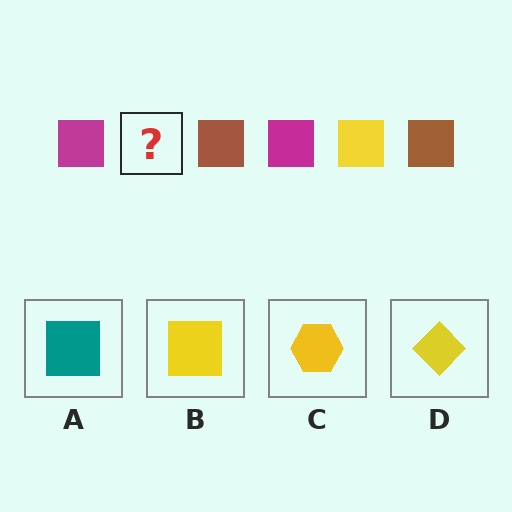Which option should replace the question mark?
Option B.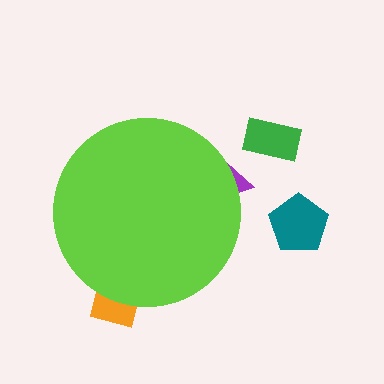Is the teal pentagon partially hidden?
No, the teal pentagon is fully visible.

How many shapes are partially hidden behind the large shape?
2 shapes are partially hidden.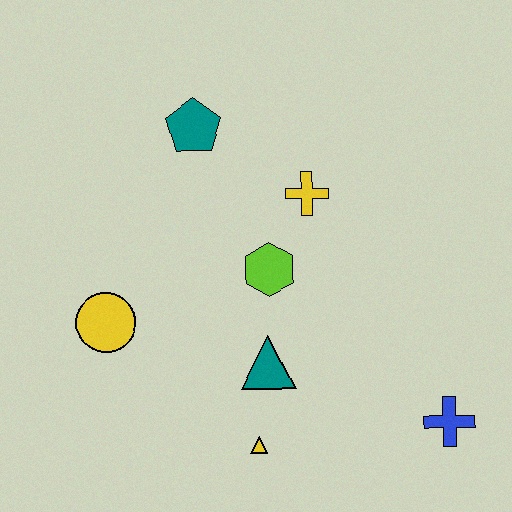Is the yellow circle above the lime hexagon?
No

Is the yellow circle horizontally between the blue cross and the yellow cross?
No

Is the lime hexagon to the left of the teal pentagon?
No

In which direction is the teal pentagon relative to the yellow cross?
The teal pentagon is to the left of the yellow cross.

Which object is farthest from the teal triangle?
The teal pentagon is farthest from the teal triangle.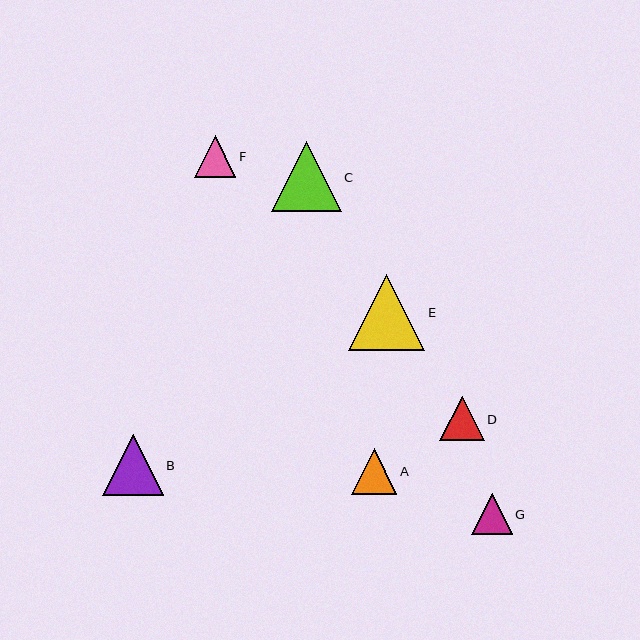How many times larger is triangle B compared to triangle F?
Triangle B is approximately 1.4 times the size of triangle F.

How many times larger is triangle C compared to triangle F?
Triangle C is approximately 1.7 times the size of triangle F.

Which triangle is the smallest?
Triangle G is the smallest with a size of approximately 41 pixels.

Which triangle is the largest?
Triangle E is the largest with a size of approximately 77 pixels.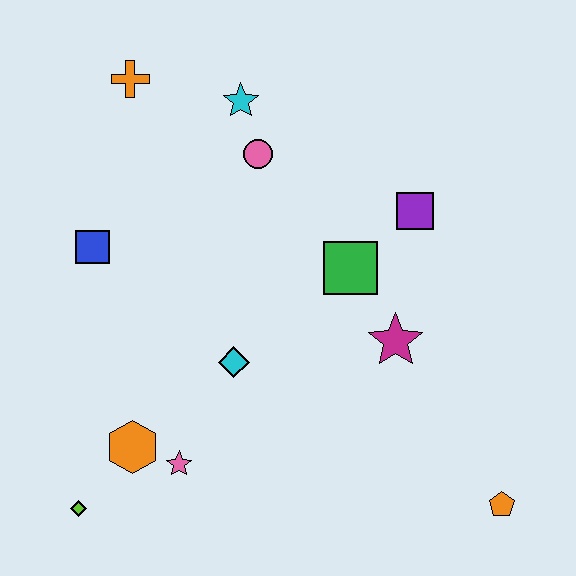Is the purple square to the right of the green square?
Yes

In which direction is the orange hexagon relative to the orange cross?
The orange hexagon is below the orange cross.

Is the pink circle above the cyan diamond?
Yes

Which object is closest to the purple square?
The green square is closest to the purple square.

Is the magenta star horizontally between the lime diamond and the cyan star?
No